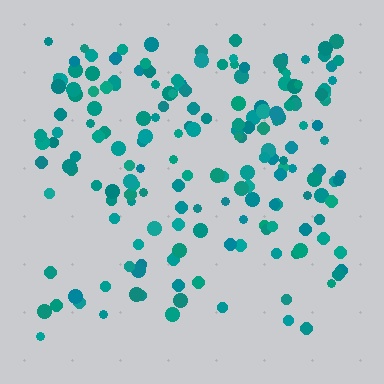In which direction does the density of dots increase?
From bottom to top, with the top side densest.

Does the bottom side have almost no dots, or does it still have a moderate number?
Still a moderate number, just noticeably fewer than the top.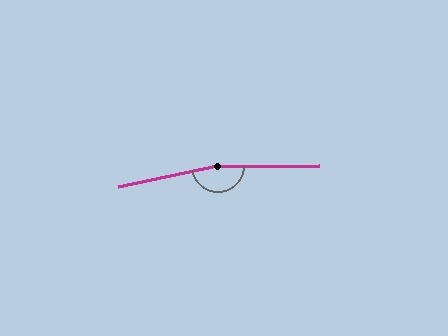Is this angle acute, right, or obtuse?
It is obtuse.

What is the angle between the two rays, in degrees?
Approximately 168 degrees.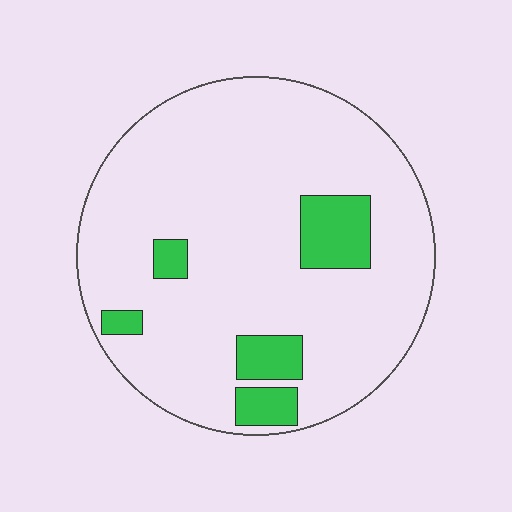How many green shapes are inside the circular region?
5.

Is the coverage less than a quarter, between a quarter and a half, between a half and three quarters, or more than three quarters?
Less than a quarter.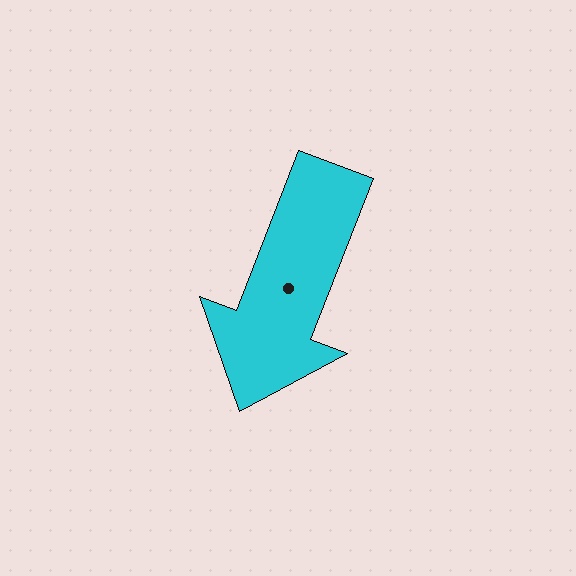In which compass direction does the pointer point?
South.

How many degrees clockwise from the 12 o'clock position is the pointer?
Approximately 201 degrees.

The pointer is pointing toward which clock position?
Roughly 7 o'clock.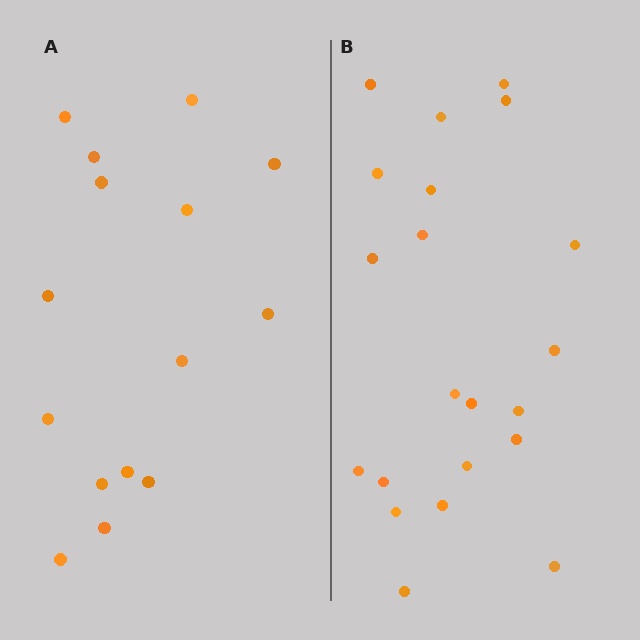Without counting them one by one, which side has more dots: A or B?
Region B (the right region) has more dots.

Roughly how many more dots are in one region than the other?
Region B has about 6 more dots than region A.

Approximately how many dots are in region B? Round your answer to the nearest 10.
About 20 dots. (The exact count is 21, which rounds to 20.)